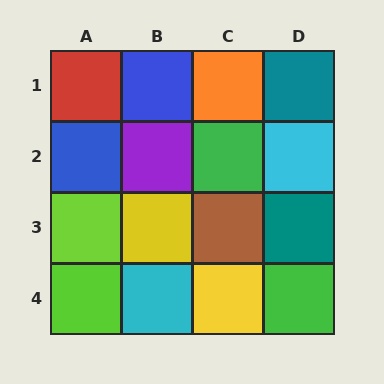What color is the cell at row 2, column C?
Green.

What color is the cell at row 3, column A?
Lime.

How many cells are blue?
2 cells are blue.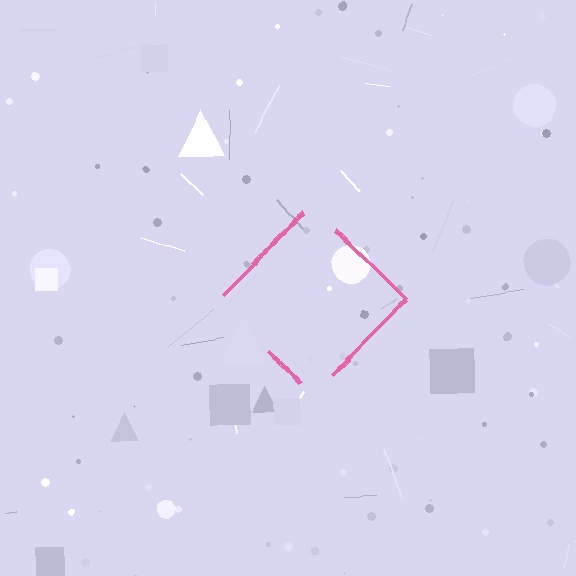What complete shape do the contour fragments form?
The contour fragments form a diamond.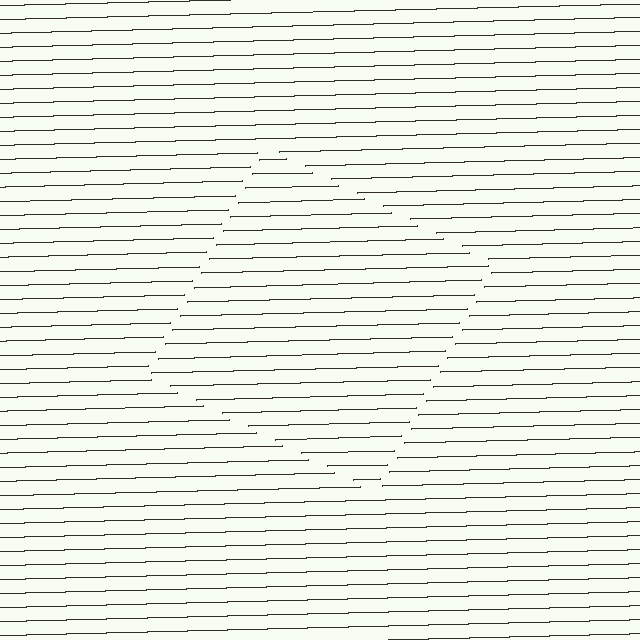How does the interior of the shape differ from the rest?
The interior of the shape contains the same grating, shifted by half a period — the contour is defined by the phase discontinuity where line-ends from the inner and outer gratings abut.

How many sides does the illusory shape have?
4 sides — the line-ends trace a square.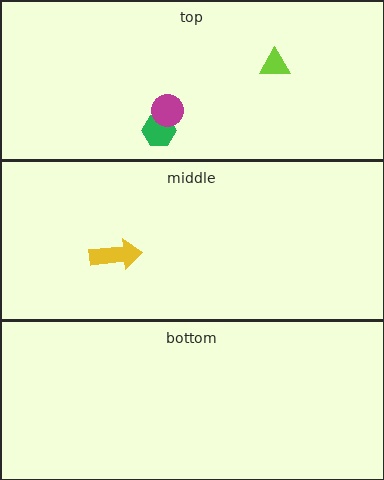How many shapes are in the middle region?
1.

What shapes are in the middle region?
The yellow arrow.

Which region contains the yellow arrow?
The middle region.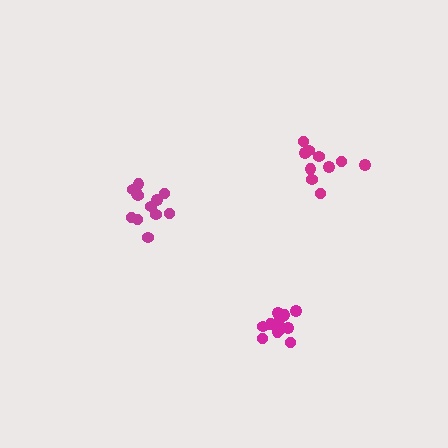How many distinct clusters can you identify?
There are 3 distinct clusters.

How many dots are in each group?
Group 1: 12 dots, Group 2: 12 dots, Group 3: 10 dots (34 total).